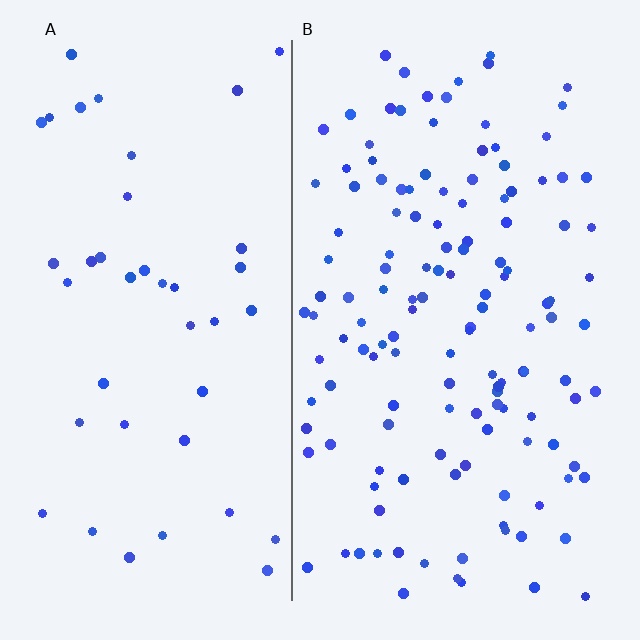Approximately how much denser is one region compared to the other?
Approximately 3.2× — region B over region A.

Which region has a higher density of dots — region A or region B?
B (the right).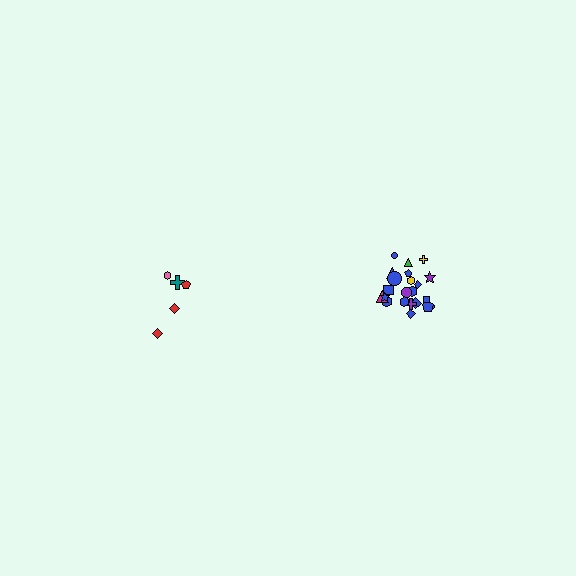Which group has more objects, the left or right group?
The right group.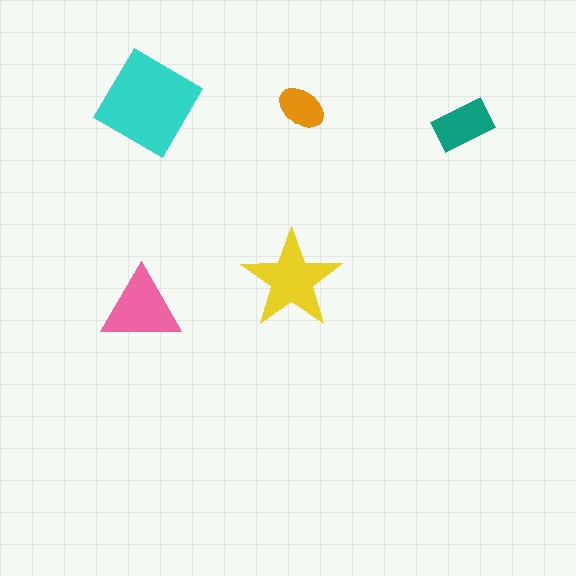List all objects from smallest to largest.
The orange ellipse, the teal rectangle, the pink triangle, the yellow star, the cyan diamond.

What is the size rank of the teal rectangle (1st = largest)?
4th.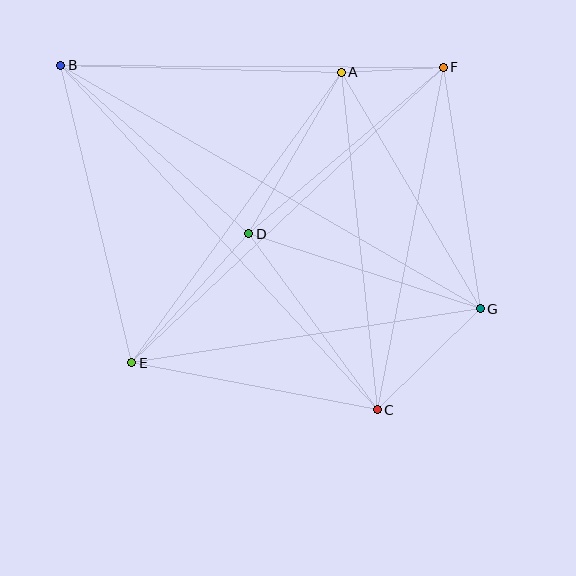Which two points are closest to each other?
Points A and F are closest to each other.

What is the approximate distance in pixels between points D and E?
The distance between D and E is approximately 174 pixels.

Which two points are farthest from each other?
Points B and G are farthest from each other.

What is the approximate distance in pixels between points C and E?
The distance between C and E is approximately 250 pixels.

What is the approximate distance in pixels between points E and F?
The distance between E and F is approximately 429 pixels.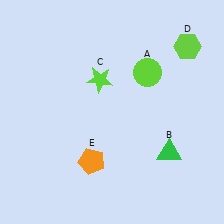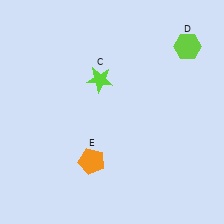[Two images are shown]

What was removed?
The lime circle (A), the green triangle (B) were removed in Image 2.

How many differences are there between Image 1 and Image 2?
There are 2 differences between the two images.